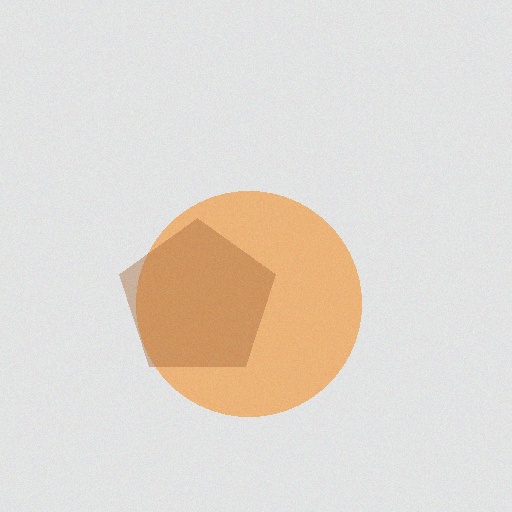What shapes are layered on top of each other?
The layered shapes are: an orange circle, a brown pentagon.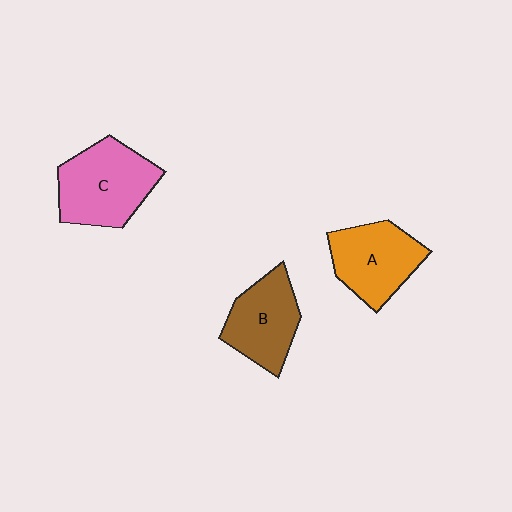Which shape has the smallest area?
Shape B (brown).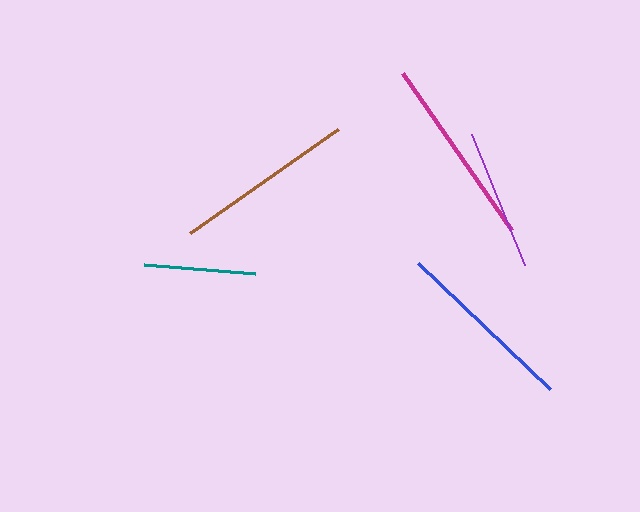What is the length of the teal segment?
The teal segment is approximately 111 pixels long.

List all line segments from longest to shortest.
From longest to shortest: magenta, blue, brown, purple, teal.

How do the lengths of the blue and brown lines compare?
The blue and brown lines are approximately the same length.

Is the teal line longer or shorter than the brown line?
The brown line is longer than the teal line.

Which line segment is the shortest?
The teal line is the shortest at approximately 111 pixels.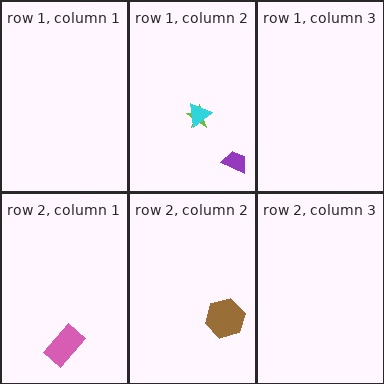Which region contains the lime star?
The row 1, column 2 region.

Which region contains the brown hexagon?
The row 2, column 2 region.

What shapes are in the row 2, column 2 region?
The brown hexagon.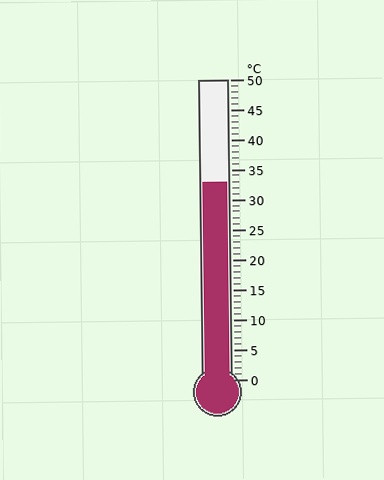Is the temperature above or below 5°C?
The temperature is above 5°C.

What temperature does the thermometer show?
The thermometer shows approximately 33°C.